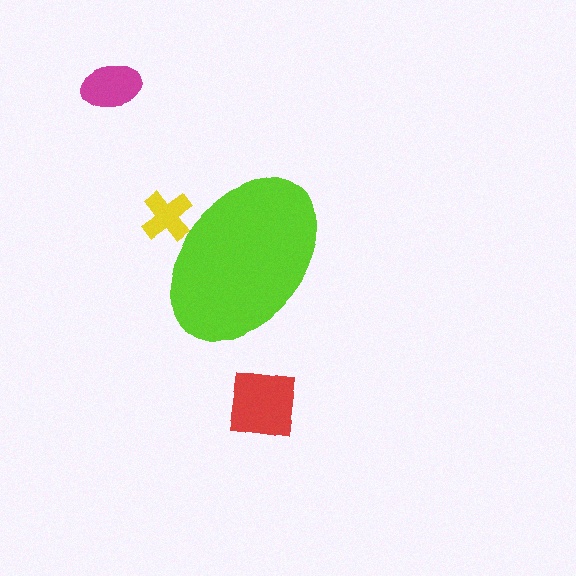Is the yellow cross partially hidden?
Yes, the yellow cross is partially hidden behind the lime ellipse.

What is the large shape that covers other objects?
A lime ellipse.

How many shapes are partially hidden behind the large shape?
1 shape is partially hidden.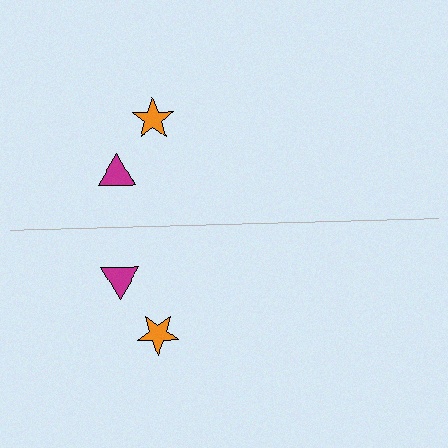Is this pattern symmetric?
Yes, this pattern has bilateral (reflection) symmetry.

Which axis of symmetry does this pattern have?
The pattern has a horizontal axis of symmetry running through the center of the image.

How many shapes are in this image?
There are 4 shapes in this image.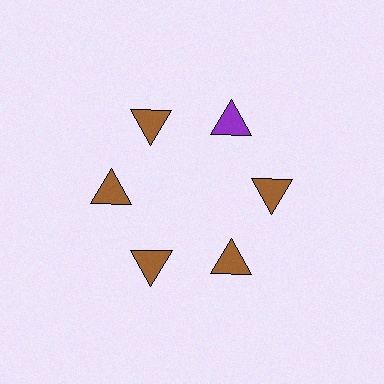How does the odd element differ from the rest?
It has a different color: purple instead of brown.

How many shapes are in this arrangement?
There are 6 shapes arranged in a ring pattern.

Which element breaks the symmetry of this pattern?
The purple triangle at roughly the 1 o'clock position breaks the symmetry. All other shapes are brown triangles.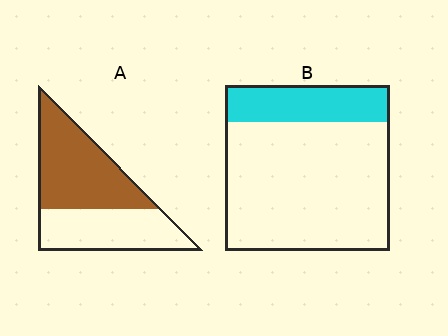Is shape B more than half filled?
No.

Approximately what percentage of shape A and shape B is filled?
A is approximately 55% and B is approximately 20%.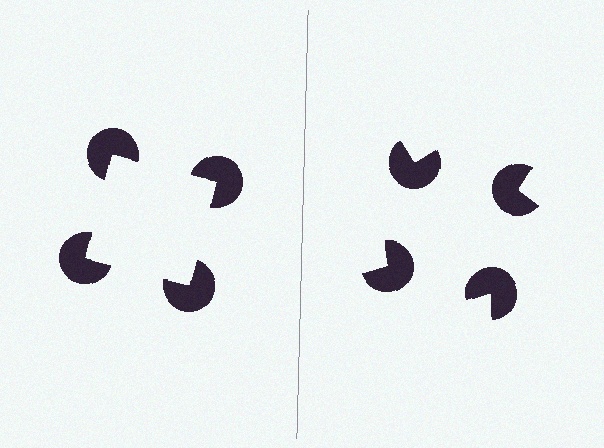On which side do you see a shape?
An illusory square appears on the left side. On the right side the wedge cuts are rotated, so no coherent shape forms.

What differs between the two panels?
The pac-man discs are positioned identically on both sides; only the wedge orientations differ. On the left they align to a square; on the right they are misaligned.